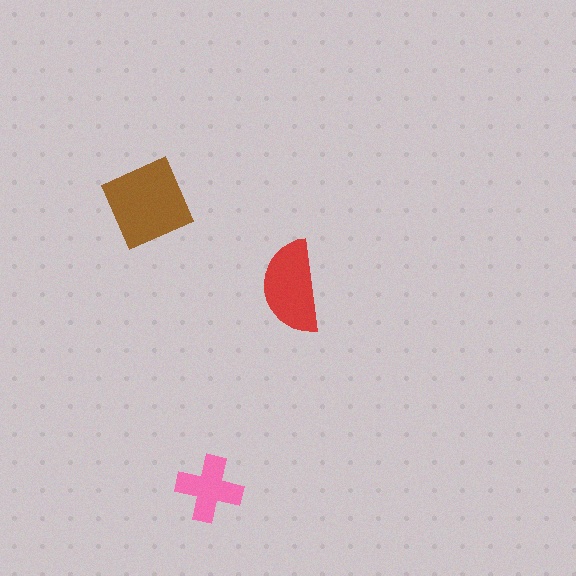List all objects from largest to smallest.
The brown diamond, the red semicircle, the pink cross.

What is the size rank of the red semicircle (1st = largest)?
2nd.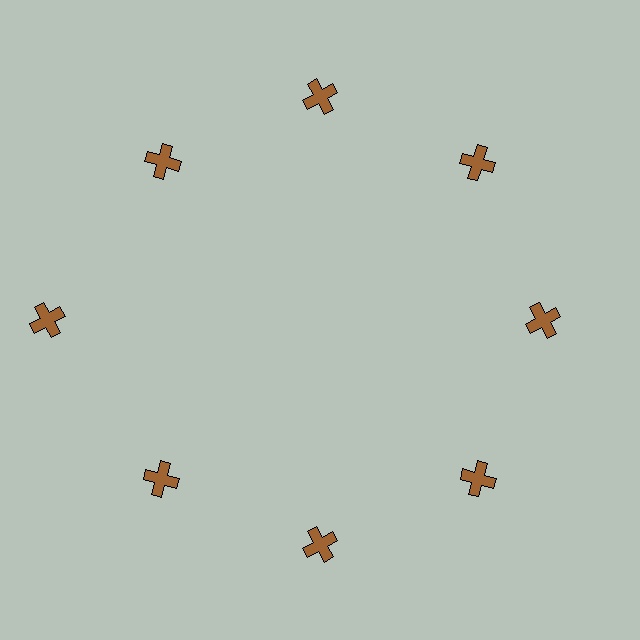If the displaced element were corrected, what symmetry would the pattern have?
It would have 8-fold rotational symmetry — the pattern would map onto itself every 45 degrees.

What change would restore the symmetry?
The symmetry would be restored by moving it inward, back onto the ring so that all 8 crosses sit at equal angles and equal distance from the center.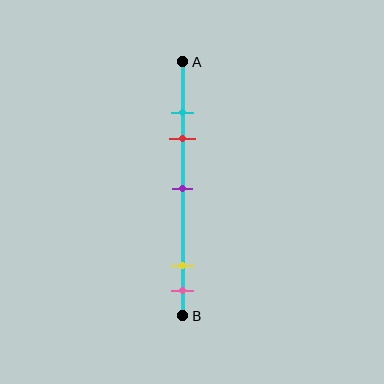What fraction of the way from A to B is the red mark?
The red mark is approximately 30% (0.3) of the way from A to B.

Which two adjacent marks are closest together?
The cyan and red marks are the closest adjacent pair.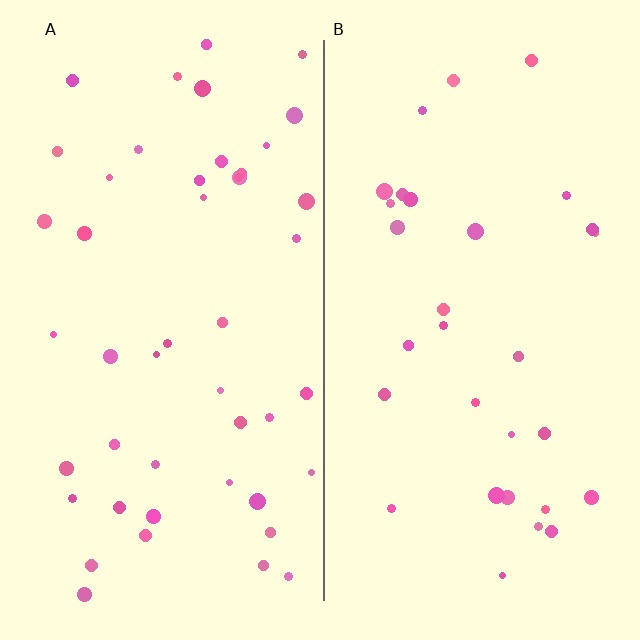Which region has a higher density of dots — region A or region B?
A (the left).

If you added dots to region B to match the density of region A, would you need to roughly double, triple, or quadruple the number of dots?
Approximately double.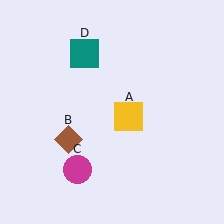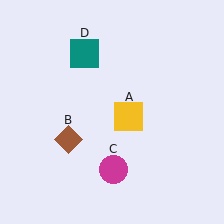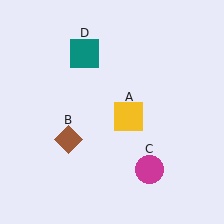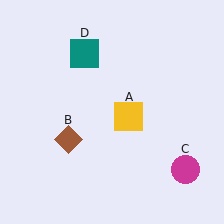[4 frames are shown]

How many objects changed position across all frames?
1 object changed position: magenta circle (object C).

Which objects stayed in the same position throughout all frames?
Yellow square (object A) and brown diamond (object B) and teal square (object D) remained stationary.